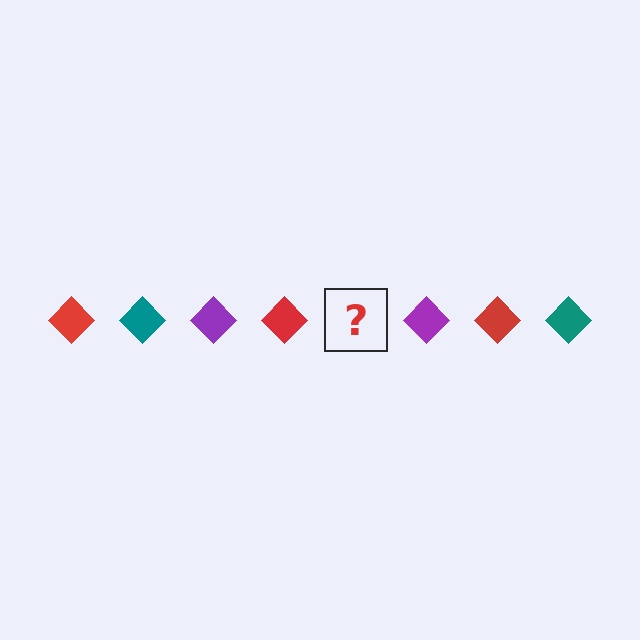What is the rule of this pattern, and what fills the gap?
The rule is that the pattern cycles through red, teal, purple diamonds. The gap should be filled with a teal diamond.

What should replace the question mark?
The question mark should be replaced with a teal diamond.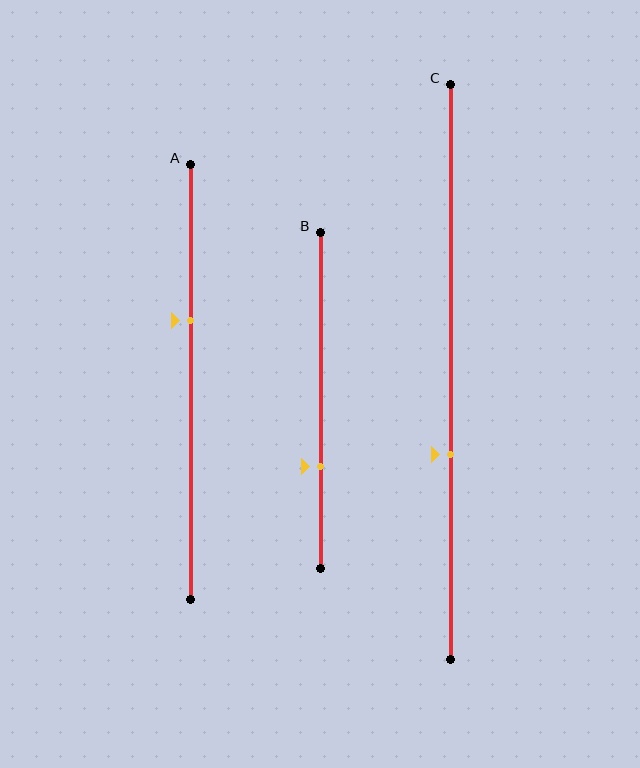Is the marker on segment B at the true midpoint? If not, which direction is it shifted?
No, the marker on segment B is shifted downward by about 19% of the segment length.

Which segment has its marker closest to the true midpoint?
Segment A has its marker closest to the true midpoint.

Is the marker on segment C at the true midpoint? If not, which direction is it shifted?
No, the marker on segment C is shifted downward by about 14% of the segment length.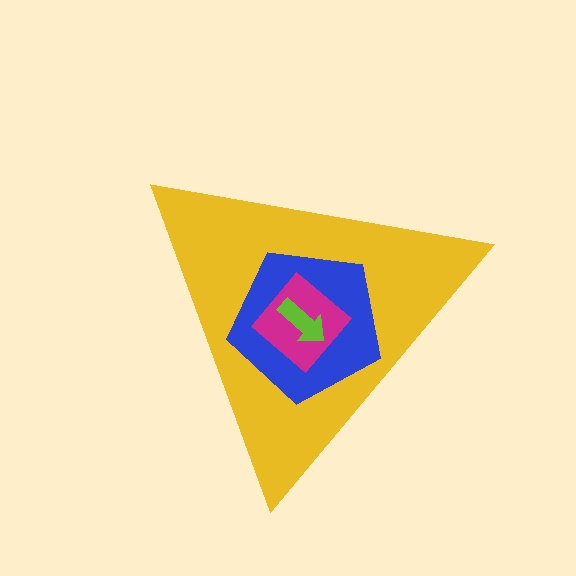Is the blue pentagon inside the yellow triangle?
Yes.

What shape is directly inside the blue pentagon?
The magenta diamond.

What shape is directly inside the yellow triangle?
The blue pentagon.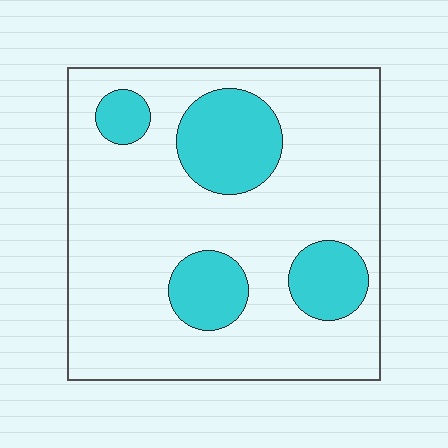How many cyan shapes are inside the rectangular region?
4.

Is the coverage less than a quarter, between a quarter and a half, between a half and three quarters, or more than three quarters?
Less than a quarter.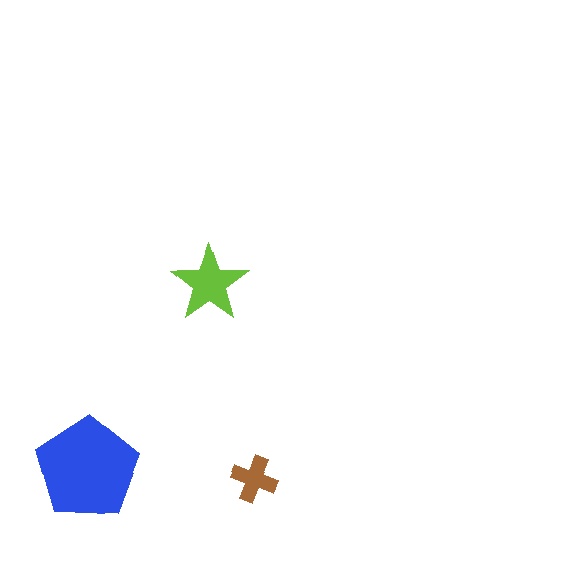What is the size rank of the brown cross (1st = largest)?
3rd.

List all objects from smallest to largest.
The brown cross, the lime star, the blue pentagon.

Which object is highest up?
The lime star is topmost.